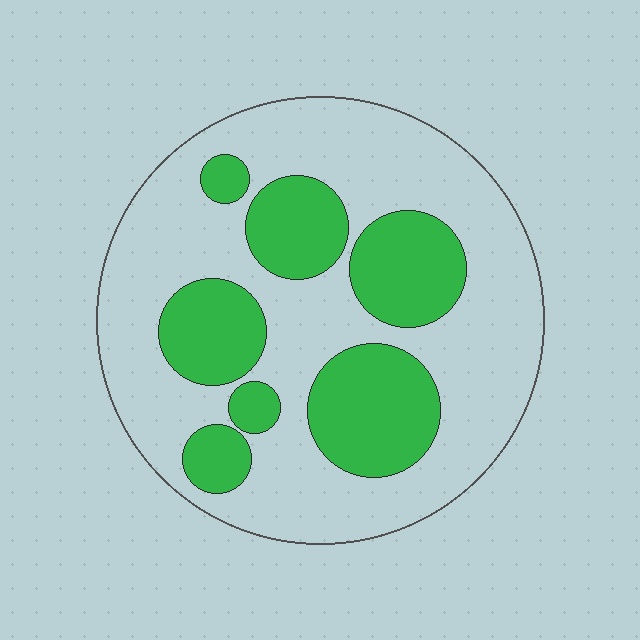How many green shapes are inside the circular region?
7.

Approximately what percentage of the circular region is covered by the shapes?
Approximately 30%.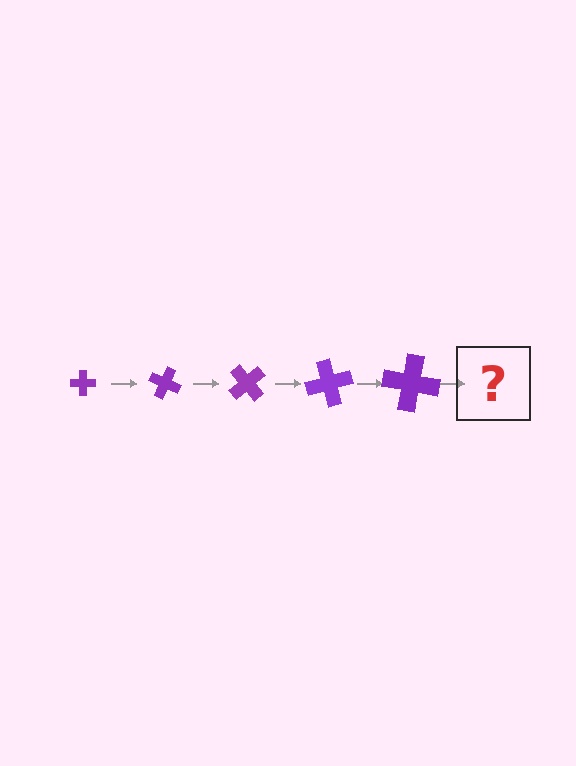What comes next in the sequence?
The next element should be a cross, larger than the previous one and rotated 125 degrees from the start.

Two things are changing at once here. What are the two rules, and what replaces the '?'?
The two rules are that the cross grows larger each step and it rotates 25 degrees each step. The '?' should be a cross, larger than the previous one and rotated 125 degrees from the start.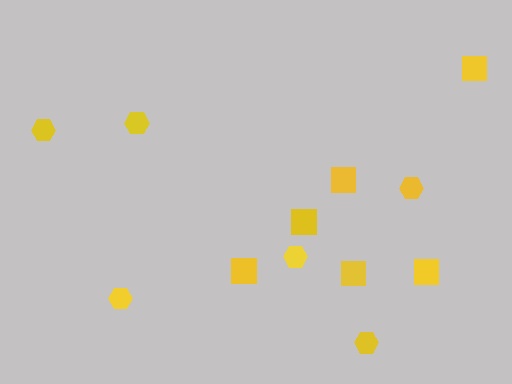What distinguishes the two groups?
There are 2 groups: one group of squares (6) and one group of hexagons (6).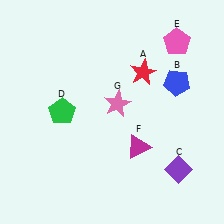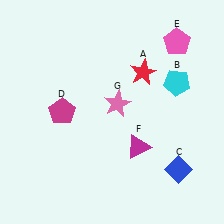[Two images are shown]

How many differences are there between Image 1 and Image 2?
There are 3 differences between the two images.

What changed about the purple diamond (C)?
In Image 1, C is purple. In Image 2, it changed to blue.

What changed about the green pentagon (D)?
In Image 1, D is green. In Image 2, it changed to magenta.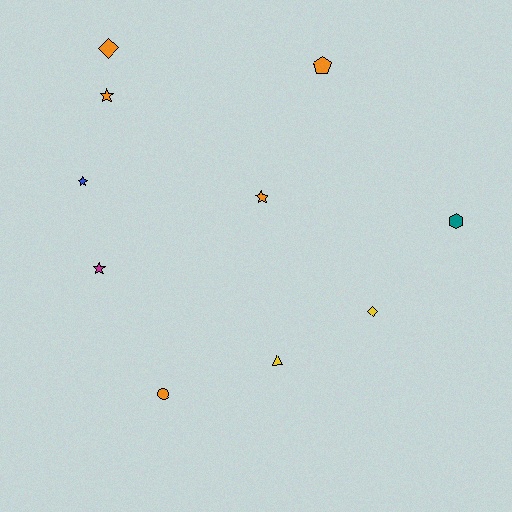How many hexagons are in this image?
There is 1 hexagon.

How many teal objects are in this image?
There is 1 teal object.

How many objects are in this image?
There are 10 objects.